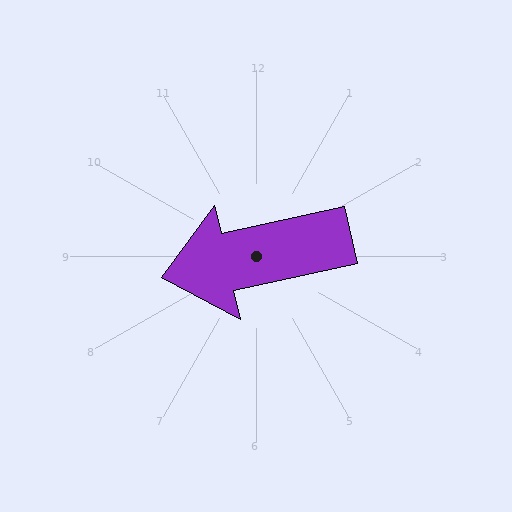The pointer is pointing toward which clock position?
Roughly 9 o'clock.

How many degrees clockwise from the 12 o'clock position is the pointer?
Approximately 257 degrees.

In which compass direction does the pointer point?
West.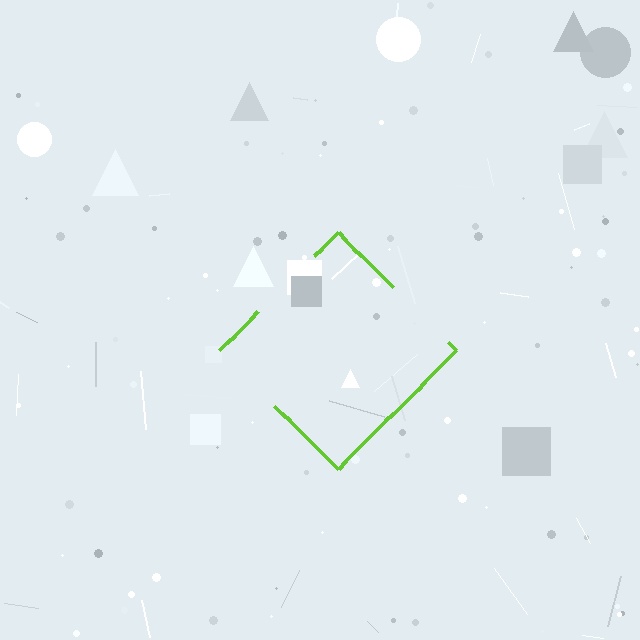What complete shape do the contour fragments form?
The contour fragments form a diamond.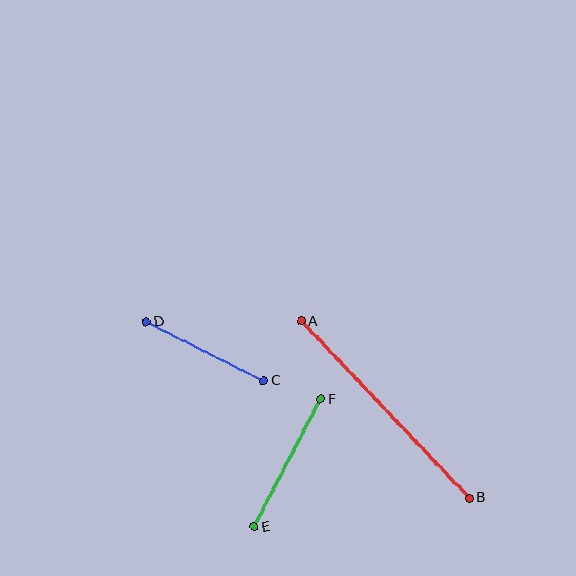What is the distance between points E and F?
The distance is approximately 144 pixels.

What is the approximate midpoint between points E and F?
The midpoint is at approximately (287, 463) pixels.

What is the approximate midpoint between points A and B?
The midpoint is at approximately (385, 410) pixels.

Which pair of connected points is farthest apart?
Points A and B are farthest apart.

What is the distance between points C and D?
The distance is approximately 131 pixels.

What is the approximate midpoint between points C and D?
The midpoint is at approximately (205, 351) pixels.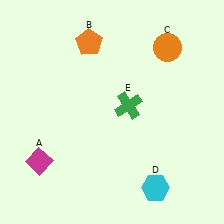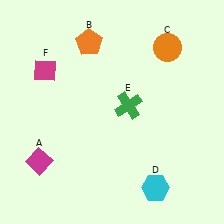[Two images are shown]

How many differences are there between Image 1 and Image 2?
There is 1 difference between the two images.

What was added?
A magenta diamond (F) was added in Image 2.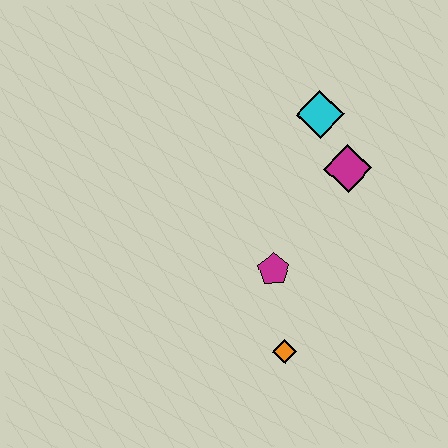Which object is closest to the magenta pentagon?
The orange diamond is closest to the magenta pentagon.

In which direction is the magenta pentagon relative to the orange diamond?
The magenta pentagon is above the orange diamond.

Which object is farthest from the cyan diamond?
The orange diamond is farthest from the cyan diamond.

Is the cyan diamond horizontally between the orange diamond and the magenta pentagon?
No